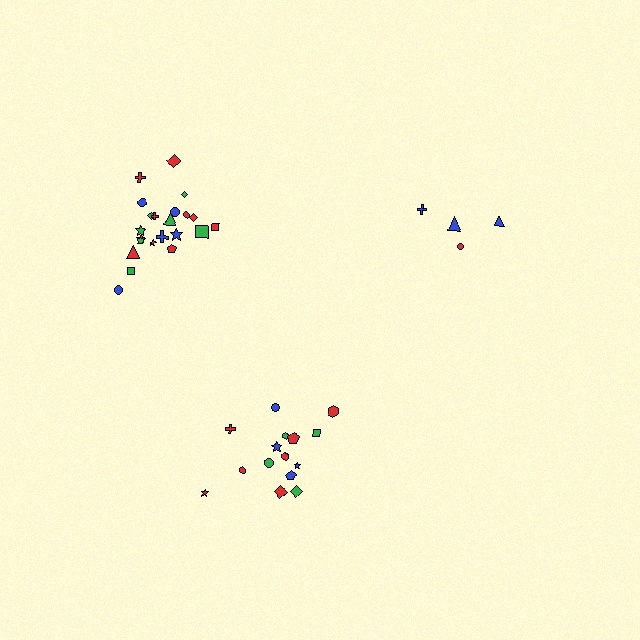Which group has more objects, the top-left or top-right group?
The top-left group.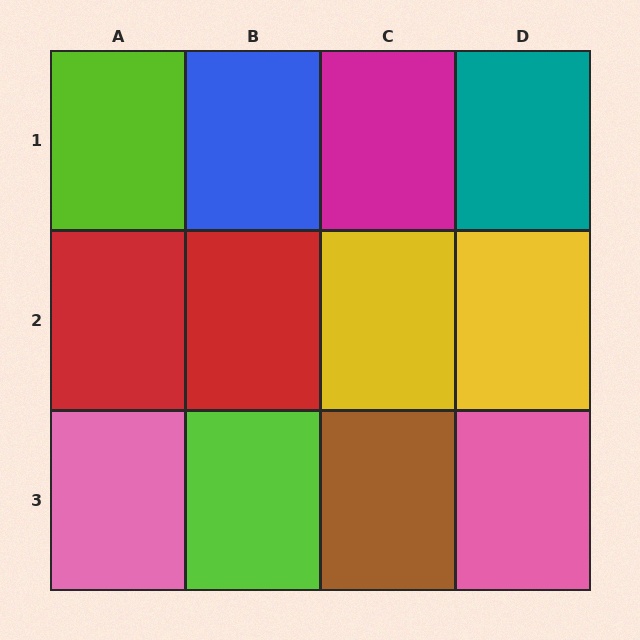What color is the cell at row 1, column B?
Blue.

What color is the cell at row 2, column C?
Yellow.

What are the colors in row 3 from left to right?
Pink, lime, brown, pink.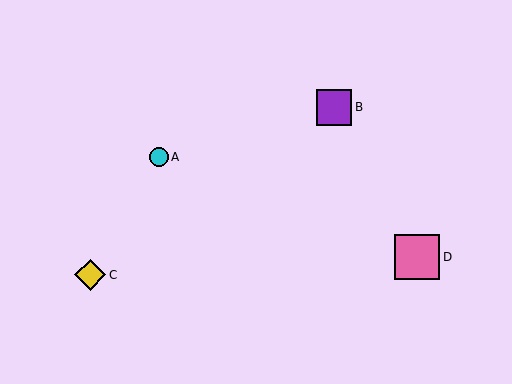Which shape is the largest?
The pink square (labeled D) is the largest.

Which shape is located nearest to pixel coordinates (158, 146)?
The cyan circle (labeled A) at (159, 157) is nearest to that location.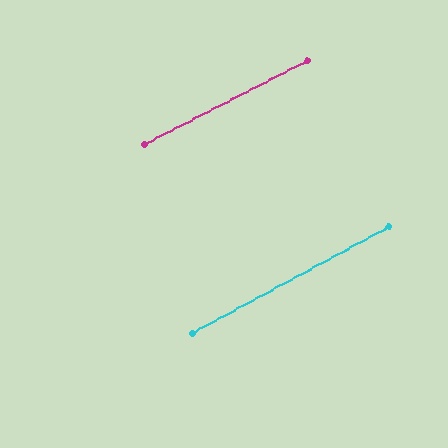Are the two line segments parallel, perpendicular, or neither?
Parallel — their directions differ by only 1.0°.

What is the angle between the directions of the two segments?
Approximately 1 degree.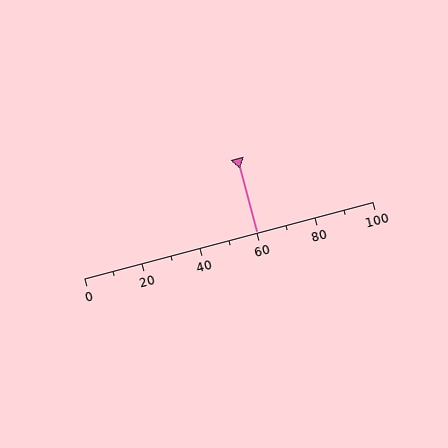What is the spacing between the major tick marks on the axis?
The major ticks are spaced 20 apart.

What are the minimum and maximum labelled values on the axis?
The axis runs from 0 to 100.